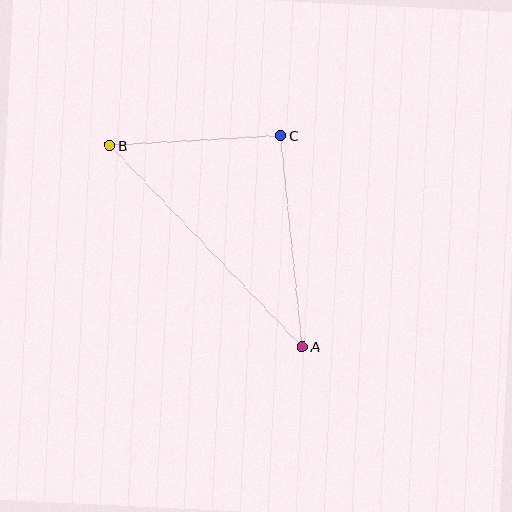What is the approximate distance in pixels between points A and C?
The distance between A and C is approximately 212 pixels.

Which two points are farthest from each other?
Points A and B are farthest from each other.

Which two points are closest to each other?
Points B and C are closest to each other.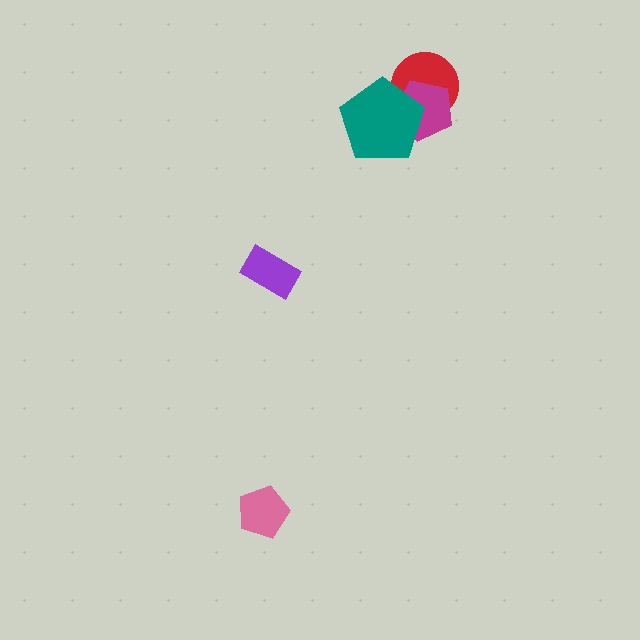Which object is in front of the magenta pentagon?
The teal pentagon is in front of the magenta pentagon.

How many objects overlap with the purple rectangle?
0 objects overlap with the purple rectangle.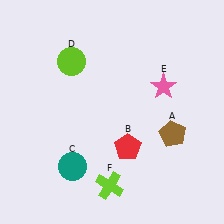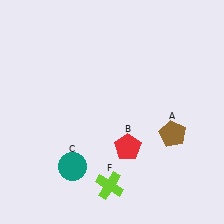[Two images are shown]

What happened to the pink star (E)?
The pink star (E) was removed in Image 2. It was in the top-right area of Image 1.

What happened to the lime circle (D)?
The lime circle (D) was removed in Image 2. It was in the top-left area of Image 1.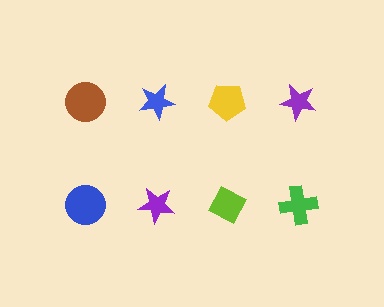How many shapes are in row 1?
4 shapes.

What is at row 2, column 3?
A lime diamond.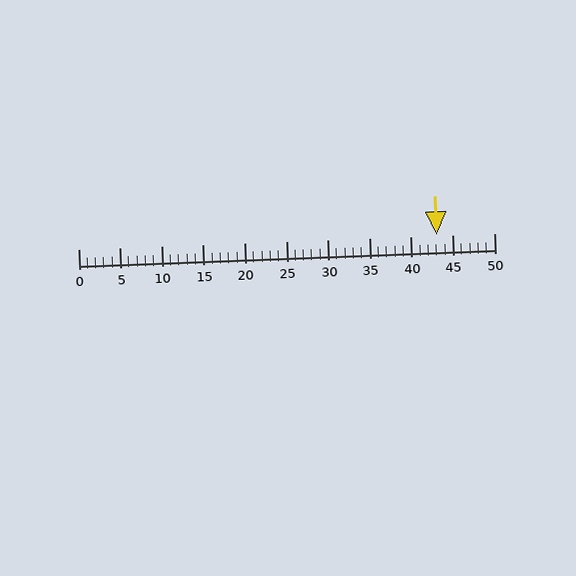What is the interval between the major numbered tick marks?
The major tick marks are spaced 5 units apart.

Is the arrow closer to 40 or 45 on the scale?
The arrow is closer to 45.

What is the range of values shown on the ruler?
The ruler shows values from 0 to 50.